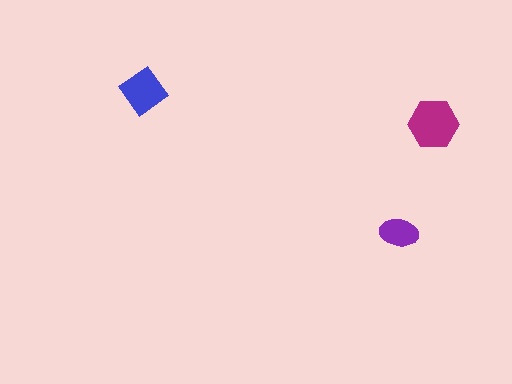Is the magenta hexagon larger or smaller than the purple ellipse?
Larger.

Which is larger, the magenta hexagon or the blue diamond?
The magenta hexagon.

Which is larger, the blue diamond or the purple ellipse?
The blue diamond.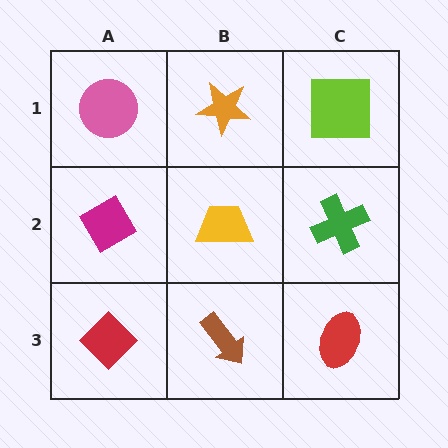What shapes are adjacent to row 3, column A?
A magenta diamond (row 2, column A), a brown arrow (row 3, column B).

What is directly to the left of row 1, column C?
An orange star.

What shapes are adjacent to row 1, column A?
A magenta diamond (row 2, column A), an orange star (row 1, column B).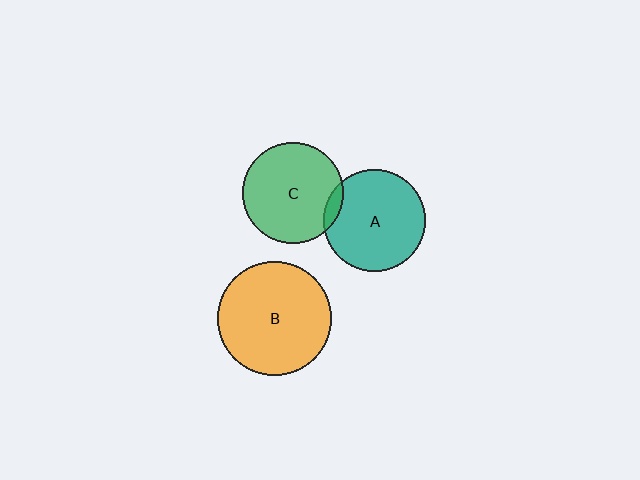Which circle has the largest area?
Circle B (orange).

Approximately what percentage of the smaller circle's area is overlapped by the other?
Approximately 5%.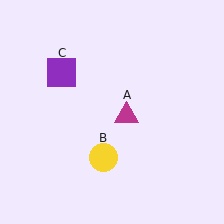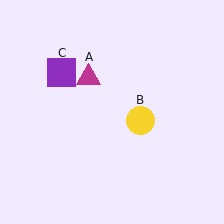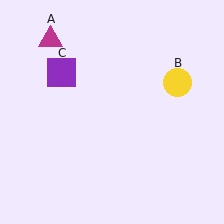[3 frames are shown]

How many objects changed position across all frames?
2 objects changed position: magenta triangle (object A), yellow circle (object B).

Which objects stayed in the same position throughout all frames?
Purple square (object C) remained stationary.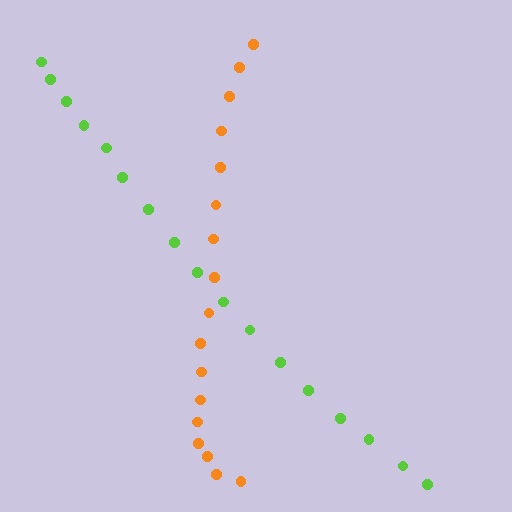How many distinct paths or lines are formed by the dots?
There are 2 distinct paths.